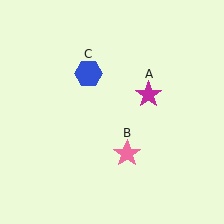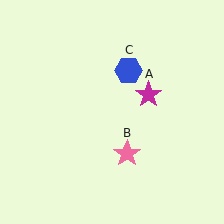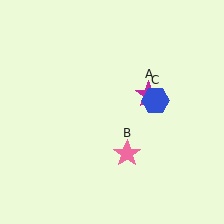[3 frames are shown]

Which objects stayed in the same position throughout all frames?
Magenta star (object A) and pink star (object B) remained stationary.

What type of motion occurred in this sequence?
The blue hexagon (object C) rotated clockwise around the center of the scene.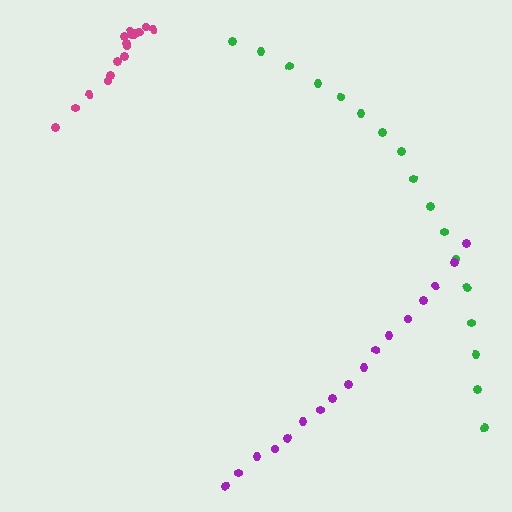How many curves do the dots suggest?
There are 3 distinct paths.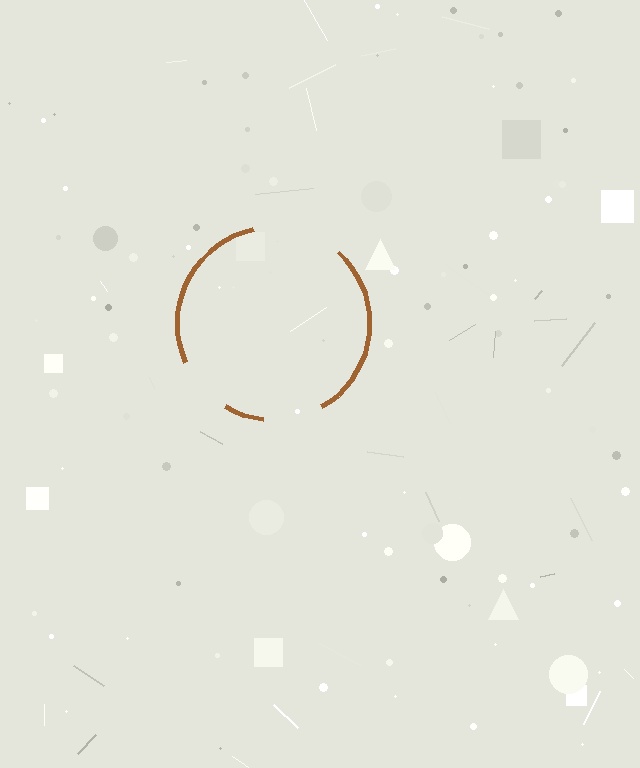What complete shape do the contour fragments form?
The contour fragments form a circle.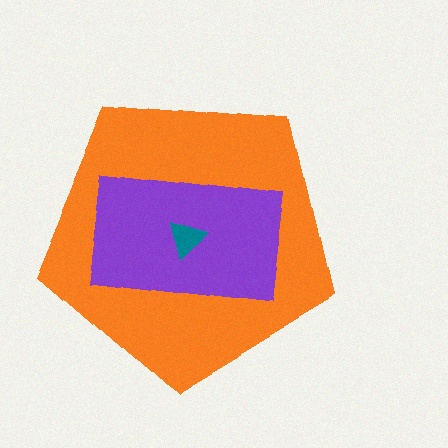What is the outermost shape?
The orange pentagon.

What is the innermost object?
The teal triangle.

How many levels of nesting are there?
3.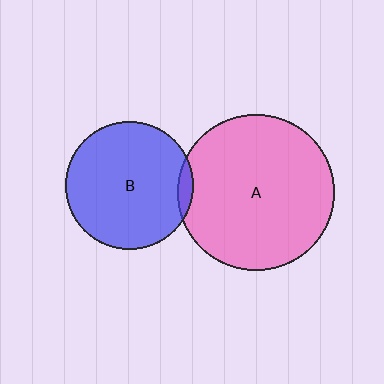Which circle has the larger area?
Circle A (pink).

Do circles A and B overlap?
Yes.